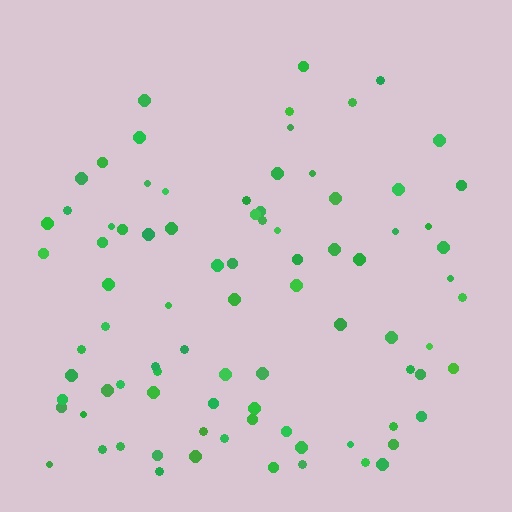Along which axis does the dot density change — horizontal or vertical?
Vertical.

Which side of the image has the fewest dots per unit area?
The top.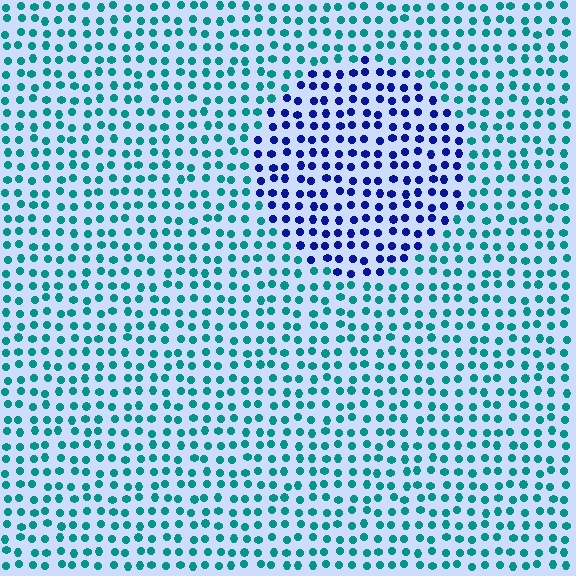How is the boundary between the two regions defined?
The boundary is defined purely by a slight shift in hue (about 59 degrees). Spacing, size, and orientation are identical on both sides.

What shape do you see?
I see a circle.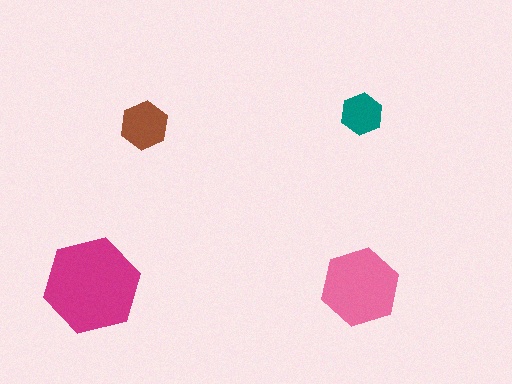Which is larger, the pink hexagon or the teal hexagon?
The pink one.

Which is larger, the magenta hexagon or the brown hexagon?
The magenta one.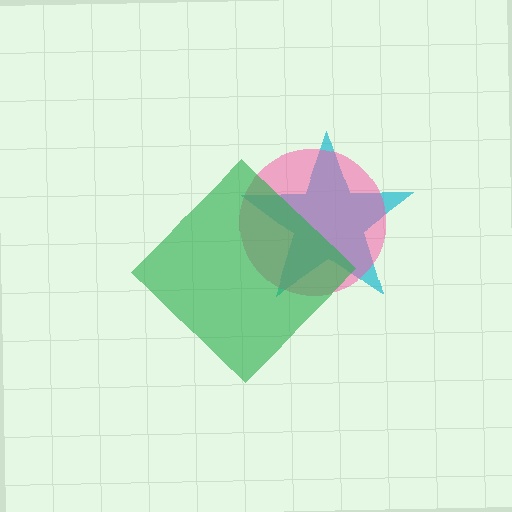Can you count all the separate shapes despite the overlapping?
Yes, there are 3 separate shapes.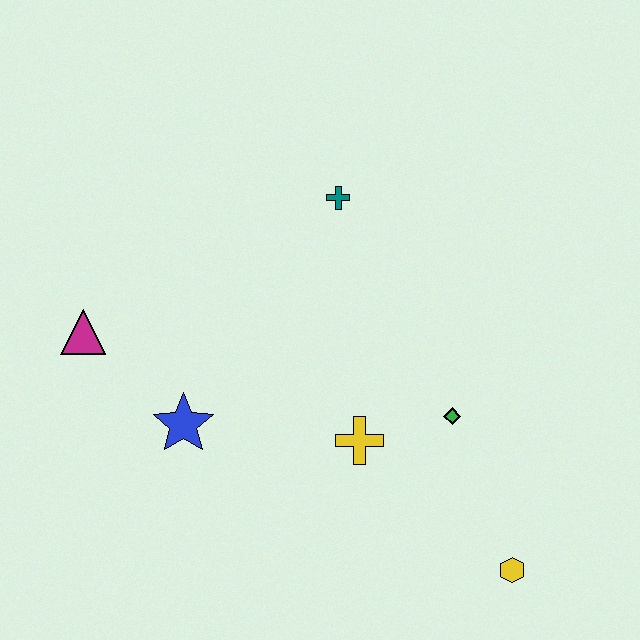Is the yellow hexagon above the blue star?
No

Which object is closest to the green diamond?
The yellow cross is closest to the green diamond.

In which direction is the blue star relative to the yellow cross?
The blue star is to the left of the yellow cross.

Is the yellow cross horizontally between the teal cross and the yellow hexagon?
Yes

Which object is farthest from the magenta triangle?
The yellow hexagon is farthest from the magenta triangle.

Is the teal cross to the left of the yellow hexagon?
Yes